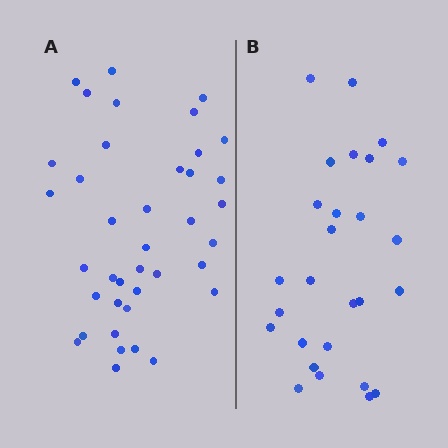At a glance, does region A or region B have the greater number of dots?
Region A (the left region) has more dots.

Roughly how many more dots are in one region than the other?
Region A has roughly 12 or so more dots than region B.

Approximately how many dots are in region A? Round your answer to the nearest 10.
About 40 dots. (The exact count is 39, which rounds to 40.)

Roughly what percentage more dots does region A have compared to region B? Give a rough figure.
About 45% more.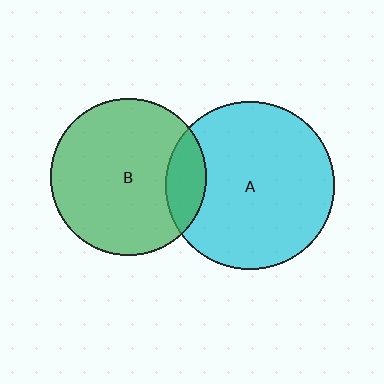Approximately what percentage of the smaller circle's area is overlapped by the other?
Approximately 15%.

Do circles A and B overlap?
Yes.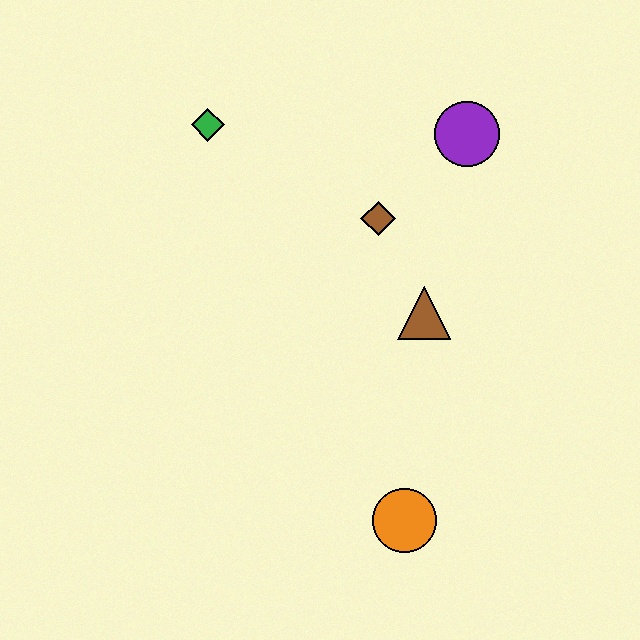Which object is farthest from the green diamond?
The orange circle is farthest from the green diamond.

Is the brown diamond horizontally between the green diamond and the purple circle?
Yes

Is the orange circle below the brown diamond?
Yes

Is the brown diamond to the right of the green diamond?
Yes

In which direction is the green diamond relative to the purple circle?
The green diamond is to the left of the purple circle.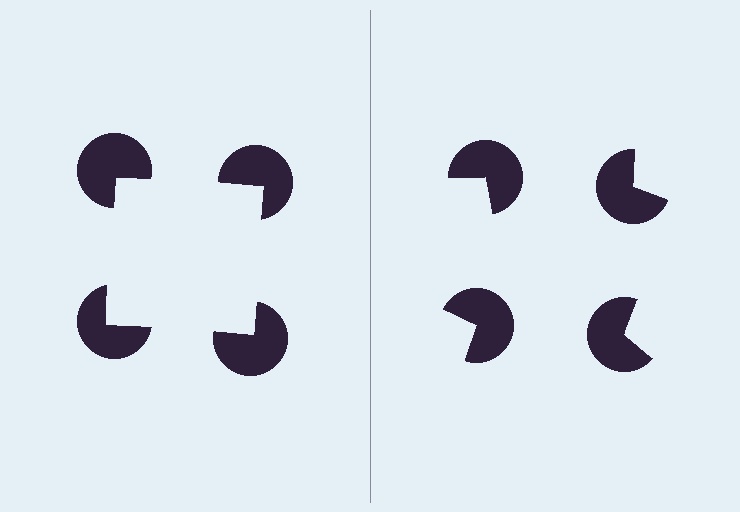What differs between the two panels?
The pac-man discs are positioned identically on both sides; only the wedge orientations differ. On the left they align to a square; on the right they are misaligned.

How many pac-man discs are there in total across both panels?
8 — 4 on each side.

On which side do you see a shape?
An illusory square appears on the left side. On the right side the wedge cuts are rotated, so no coherent shape forms.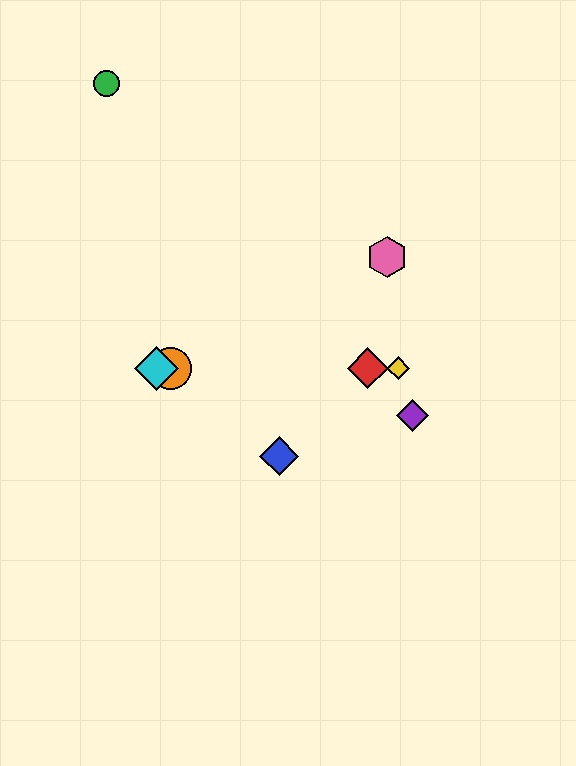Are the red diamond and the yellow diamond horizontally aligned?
Yes, both are at y≈368.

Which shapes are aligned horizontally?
The red diamond, the yellow diamond, the orange circle, the cyan diamond are aligned horizontally.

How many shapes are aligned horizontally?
4 shapes (the red diamond, the yellow diamond, the orange circle, the cyan diamond) are aligned horizontally.